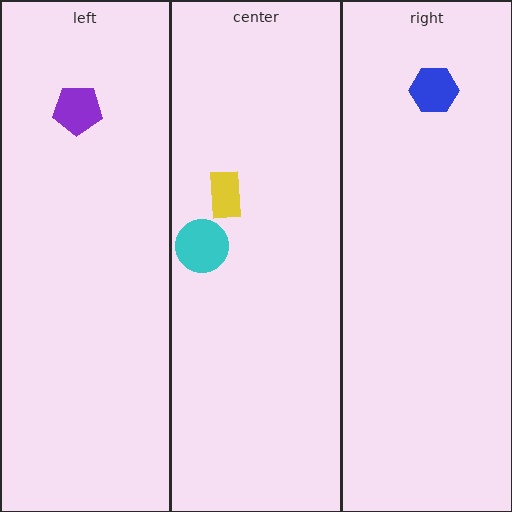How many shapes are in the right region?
1.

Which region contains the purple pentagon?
The left region.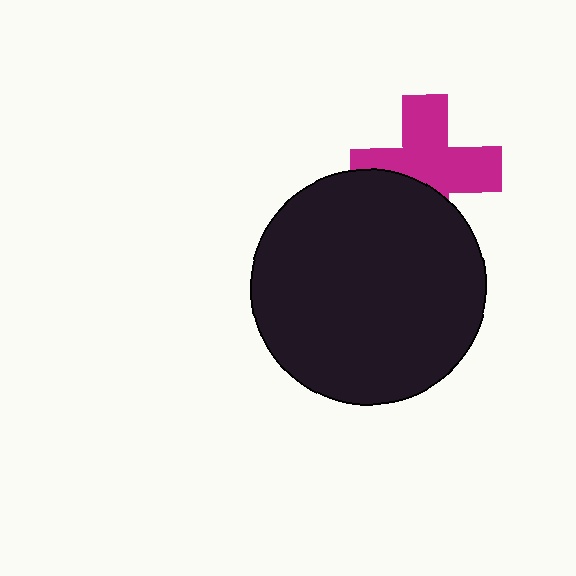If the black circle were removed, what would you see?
You would see the complete magenta cross.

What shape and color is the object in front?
The object in front is a black circle.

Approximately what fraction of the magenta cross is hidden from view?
Roughly 35% of the magenta cross is hidden behind the black circle.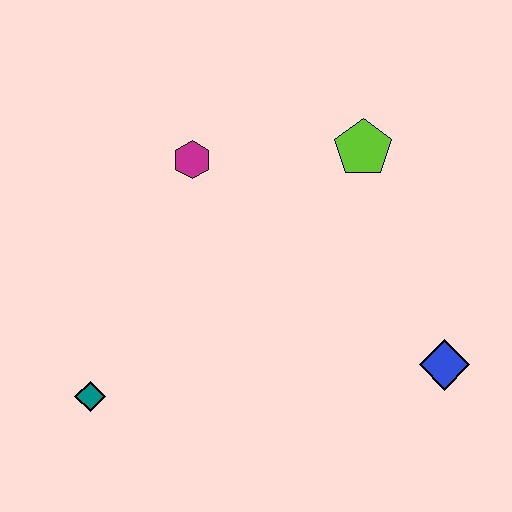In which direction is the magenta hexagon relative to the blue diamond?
The magenta hexagon is to the left of the blue diamond.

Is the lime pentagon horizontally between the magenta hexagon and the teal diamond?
No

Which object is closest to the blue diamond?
The lime pentagon is closest to the blue diamond.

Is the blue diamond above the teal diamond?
Yes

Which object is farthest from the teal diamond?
The lime pentagon is farthest from the teal diamond.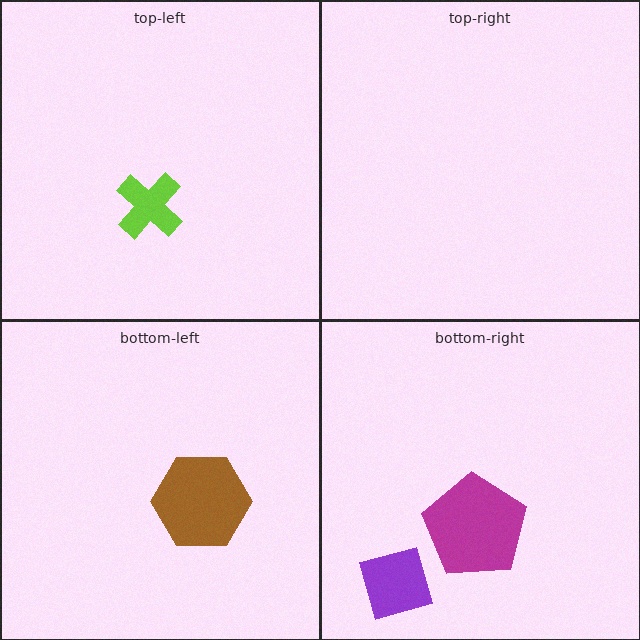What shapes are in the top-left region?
The lime cross.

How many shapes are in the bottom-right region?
2.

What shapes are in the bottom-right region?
The magenta pentagon, the purple diamond.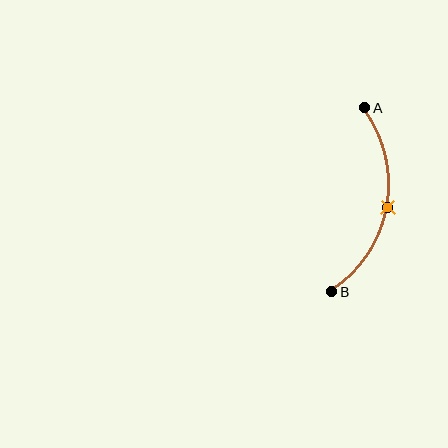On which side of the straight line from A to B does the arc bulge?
The arc bulges to the right of the straight line connecting A and B.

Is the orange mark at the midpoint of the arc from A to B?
Yes. The orange mark lies on the arc at equal arc-length from both A and B — it is the arc midpoint.